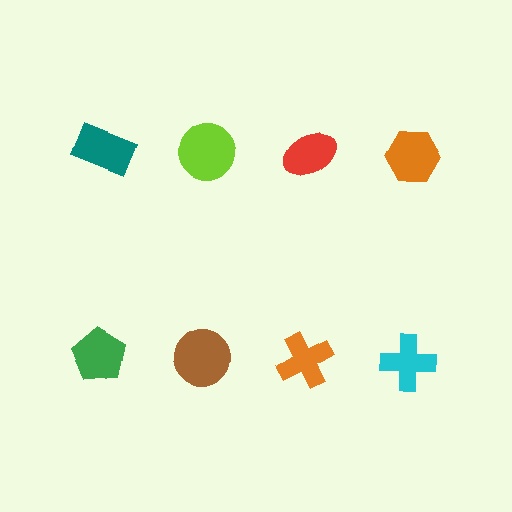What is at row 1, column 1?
A teal rectangle.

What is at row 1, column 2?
A lime circle.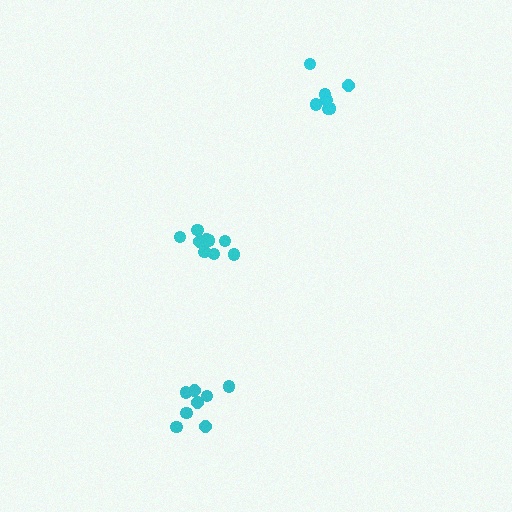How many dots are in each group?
Group 1: 8 dots, Group 2: 7 dots, Group 3: 9 dots (24 total).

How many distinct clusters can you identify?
There are 3 distinct clusters.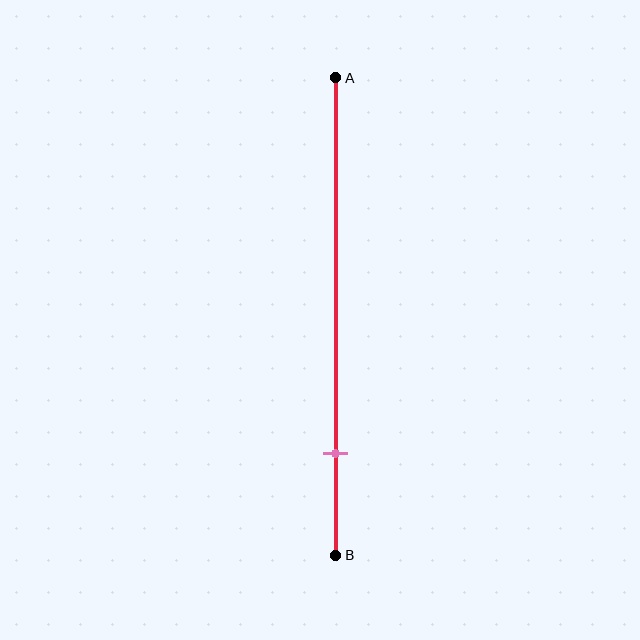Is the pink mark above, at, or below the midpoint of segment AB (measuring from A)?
The pink mark is below the midpoint of segment AB.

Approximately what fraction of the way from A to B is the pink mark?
The pink mark is approximately 80% of the way from A to B.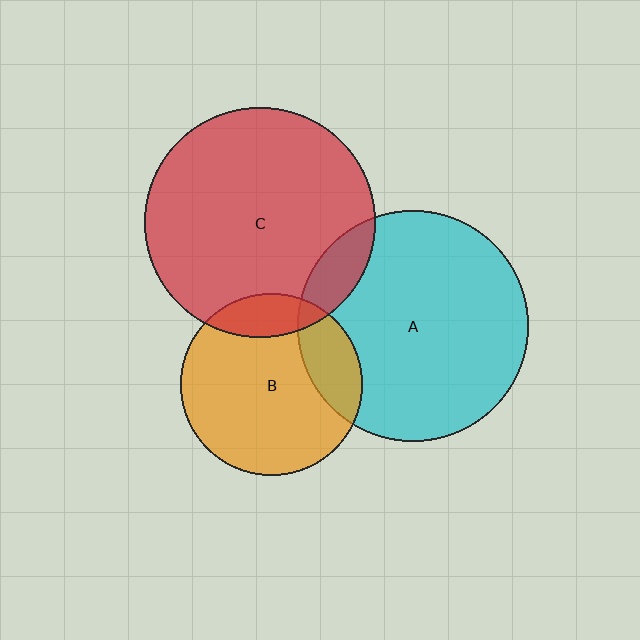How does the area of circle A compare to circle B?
Approximately 1.6 times.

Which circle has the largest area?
Circle A (cyan).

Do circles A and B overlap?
Yes.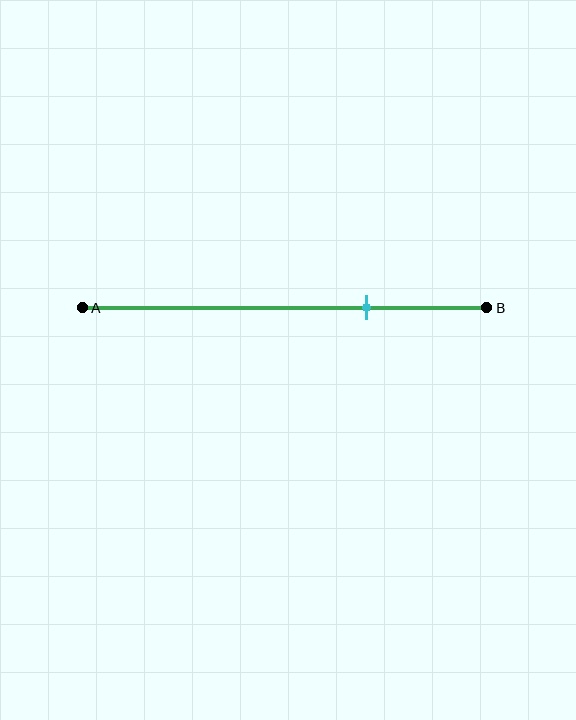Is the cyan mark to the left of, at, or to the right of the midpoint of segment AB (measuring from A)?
The cyan mark is to the right of the midpoint of segment AB.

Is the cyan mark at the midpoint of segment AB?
No, the mark is at about 70% from A, not at the 50% midpoint.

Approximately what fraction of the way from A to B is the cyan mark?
The cyan mark is approximately 70% of the way from A to B.